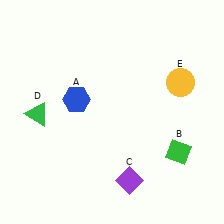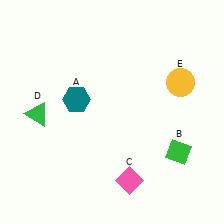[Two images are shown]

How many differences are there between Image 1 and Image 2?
There are 2 differences between the two images.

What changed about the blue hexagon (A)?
In Image 1, A is blue. In Image 2, it changed to teal.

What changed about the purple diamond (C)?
In Image 1, C is purple. In Image 2, it changed to pink.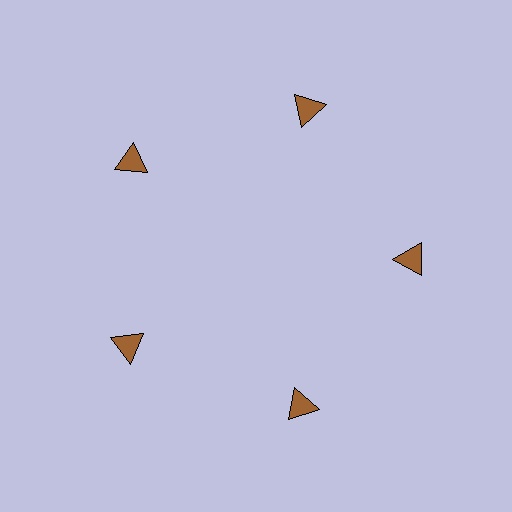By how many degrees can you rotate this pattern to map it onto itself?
The pattern maps onto itself every 72 degrees of rotation.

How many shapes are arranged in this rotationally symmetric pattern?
There are 5 shapes, arranged in 5 groups of 1.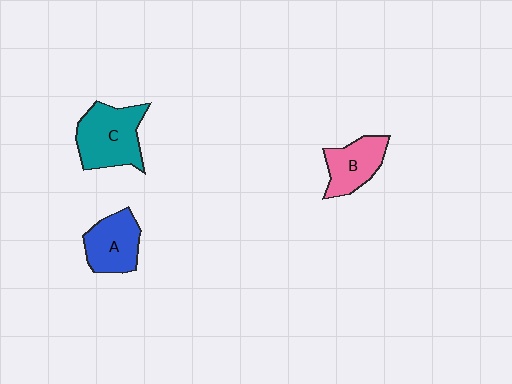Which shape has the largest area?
Shape C (teal).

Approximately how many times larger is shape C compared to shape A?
Approximately 1.3 times.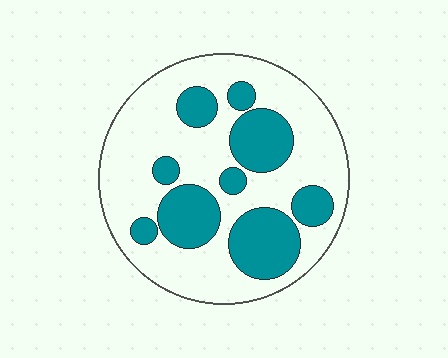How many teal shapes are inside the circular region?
9.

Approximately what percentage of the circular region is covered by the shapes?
Approximately 30%.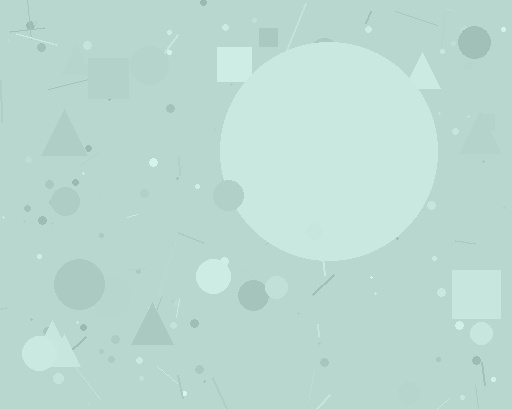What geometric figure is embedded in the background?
A circle is embedded in the background.